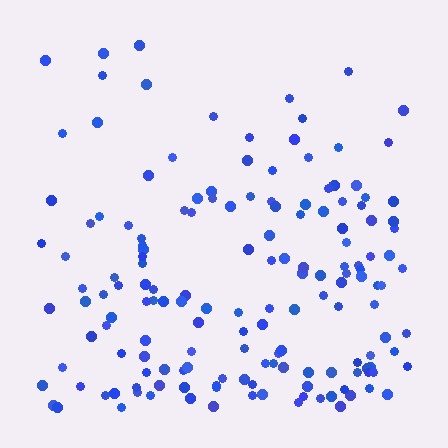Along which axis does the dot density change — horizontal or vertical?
Vertical.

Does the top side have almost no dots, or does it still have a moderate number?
Still a moderate number, just noticeably fewer than the bottom.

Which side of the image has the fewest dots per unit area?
The top.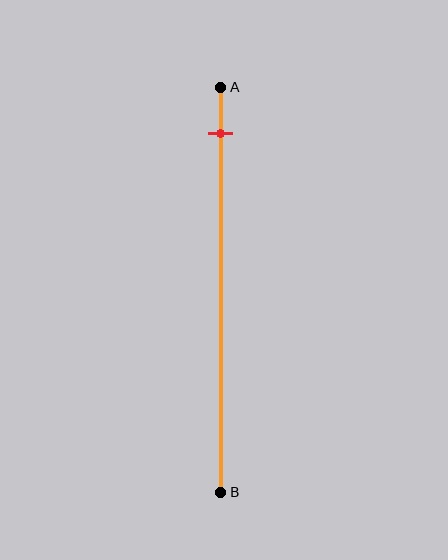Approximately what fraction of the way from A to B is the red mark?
The red mark is approximately 10% of the way from A to B.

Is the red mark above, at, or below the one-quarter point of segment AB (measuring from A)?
The red mark is above the one-quarter point of segment AB.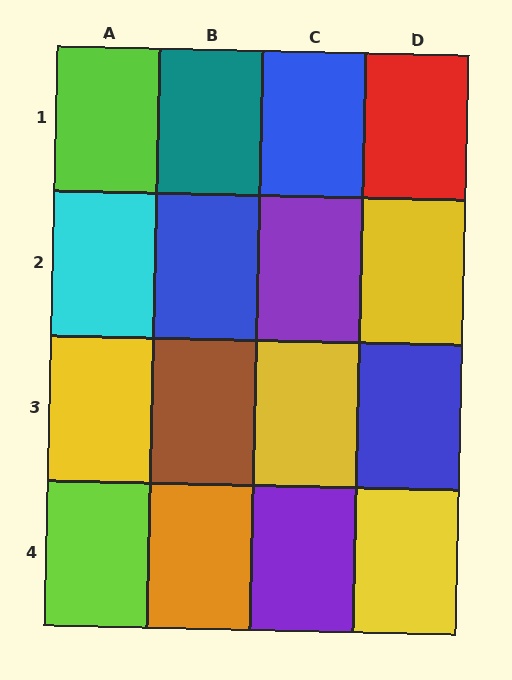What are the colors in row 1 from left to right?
Lime, teal, blue, red.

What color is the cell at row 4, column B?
Orange.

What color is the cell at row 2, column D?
Yellow.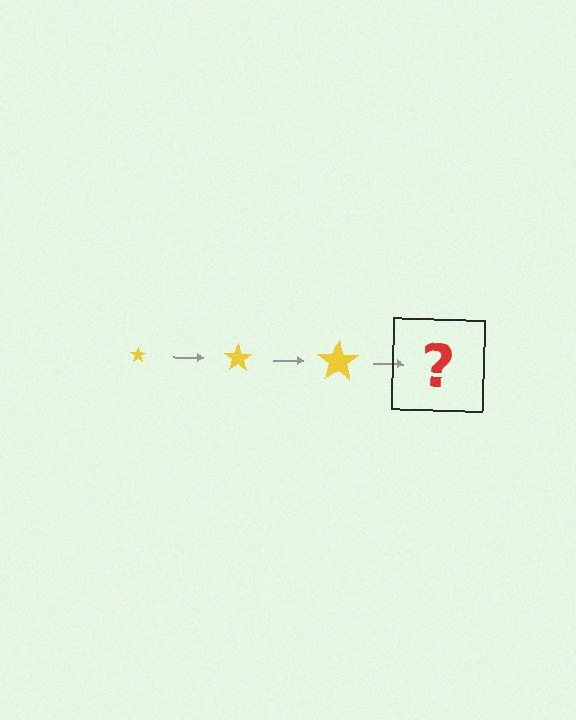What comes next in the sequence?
The next element should be a yellow star, larger than the previous one.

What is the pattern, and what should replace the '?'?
The pattern is that the star gets progressively larger each step. The '?' should be a yellow star, larger than the previous one.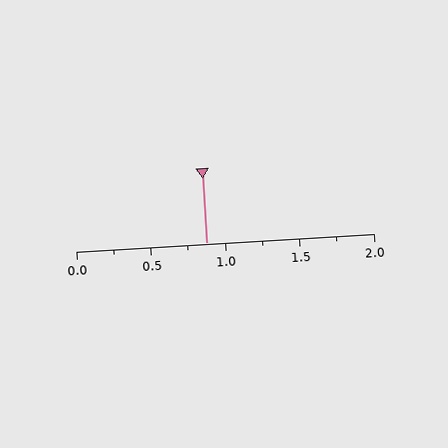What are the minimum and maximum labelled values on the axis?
The axis runs from 0.0 to 2.0.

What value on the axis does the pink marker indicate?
The marker indicates approximately 0.88.